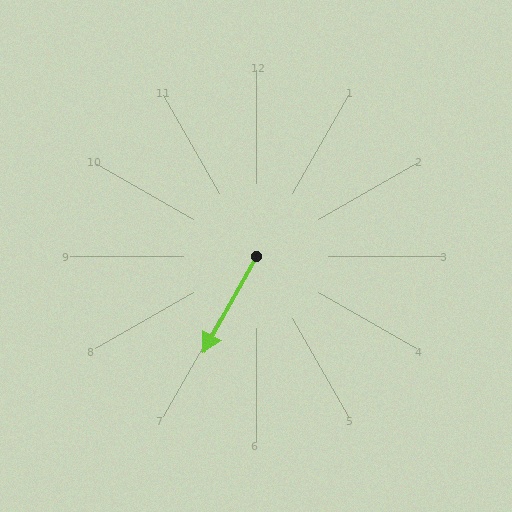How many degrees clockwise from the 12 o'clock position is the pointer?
Approximately 209 degrees.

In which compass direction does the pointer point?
Southwest.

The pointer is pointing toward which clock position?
Roughly 7 o'clock.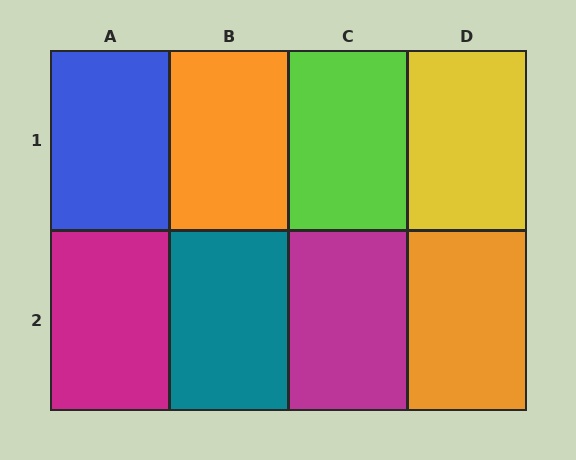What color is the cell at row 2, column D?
Orange.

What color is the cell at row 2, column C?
Magenta.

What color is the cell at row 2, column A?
Magenta.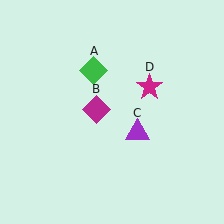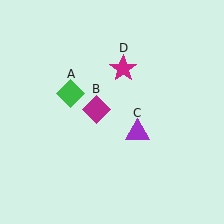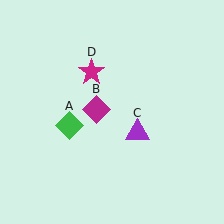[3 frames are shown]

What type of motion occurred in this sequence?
The green diamond (object A), magenta star (object D) rotated counterclockwise around the center of the scene.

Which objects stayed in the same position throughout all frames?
Magenta diamond (object B) and purple triangle (object C) remained stationary.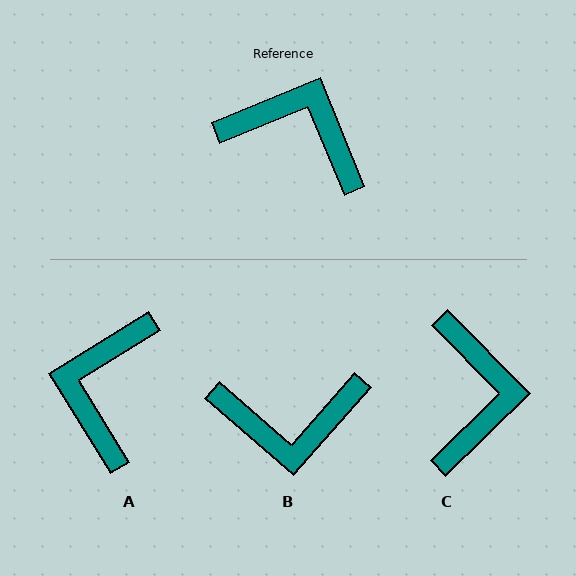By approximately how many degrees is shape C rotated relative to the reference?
Approximately 68 degrees clockwise.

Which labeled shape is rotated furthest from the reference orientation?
B, about 154 degrees away.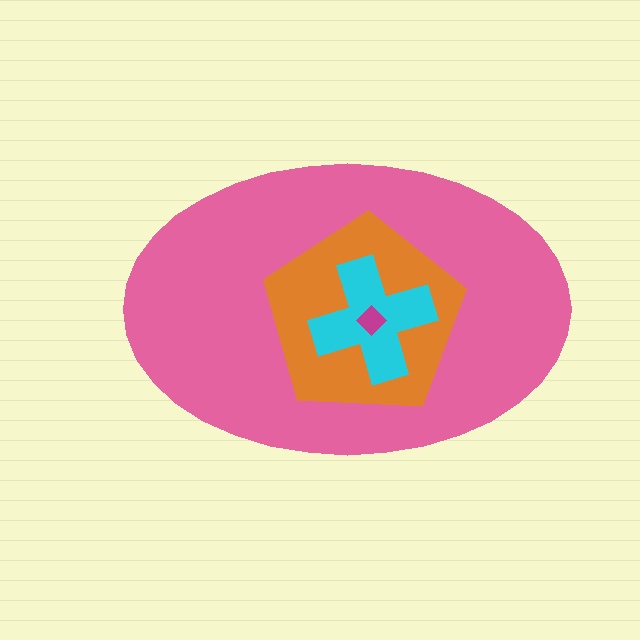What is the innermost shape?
The magenta diamond.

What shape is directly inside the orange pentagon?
The cyan cross.